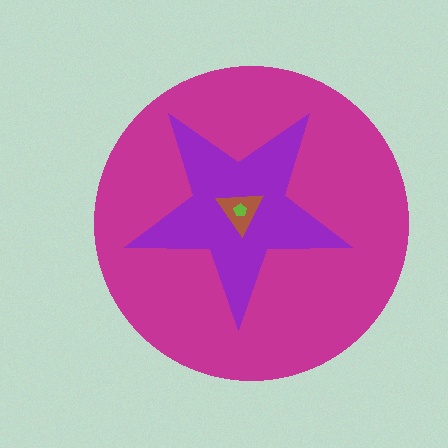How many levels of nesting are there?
4.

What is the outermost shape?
The magenta circle.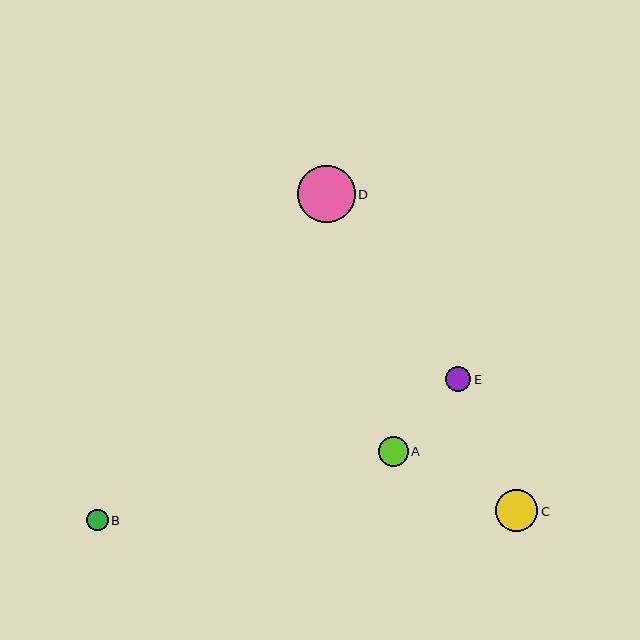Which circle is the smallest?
Circle B is the smallest with a size of approximately 21 pixels.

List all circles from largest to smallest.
From largest to smallest: D, C, A, E, B.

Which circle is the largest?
Circle D is the largest with a size of approximately 57 pixels.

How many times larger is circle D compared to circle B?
Circle D is approximately 2.7 times the size of circle B.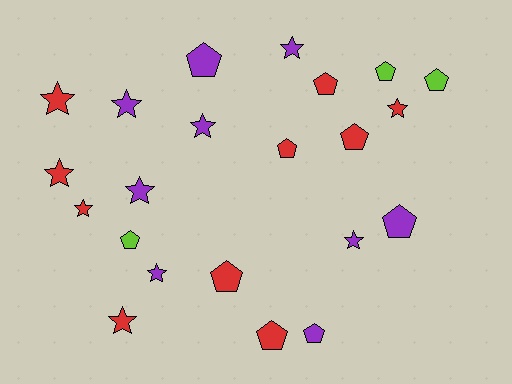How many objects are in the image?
There are 22 objects.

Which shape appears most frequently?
Pentagon, with 11 objects.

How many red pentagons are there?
There are 5 red pentagons.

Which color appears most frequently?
Red, with 10 objects.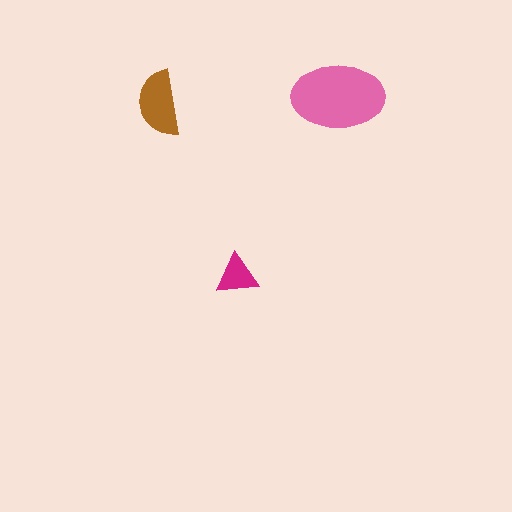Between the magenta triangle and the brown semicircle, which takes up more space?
The brown semicircle.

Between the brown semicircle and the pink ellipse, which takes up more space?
The pink ellipse.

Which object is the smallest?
The magenta triangle.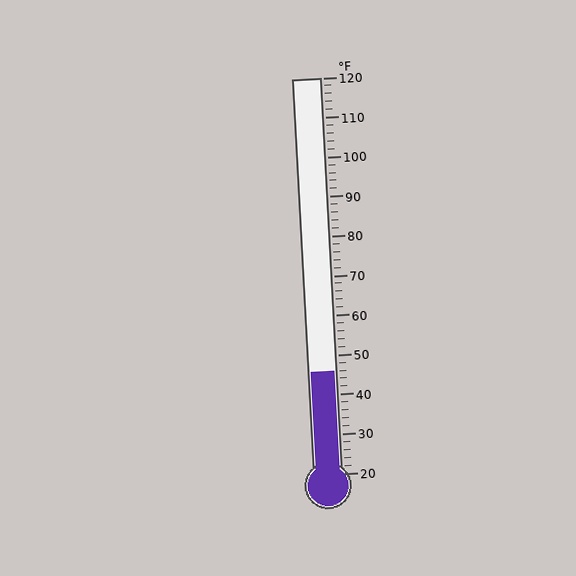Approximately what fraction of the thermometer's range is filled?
The thermometer is filled to approximately 25% of its range.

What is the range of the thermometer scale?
The thermometer scale ranges from 20°F to 120°F.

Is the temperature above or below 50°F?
The temperature is below 50°F.